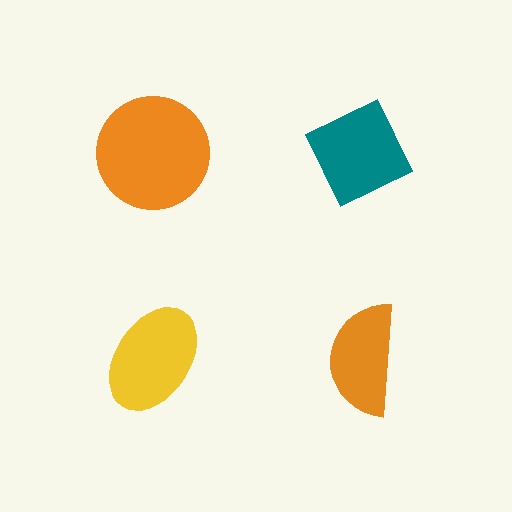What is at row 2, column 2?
An orange semicircle.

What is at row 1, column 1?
An orange circle.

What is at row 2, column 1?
A yellow ellipse.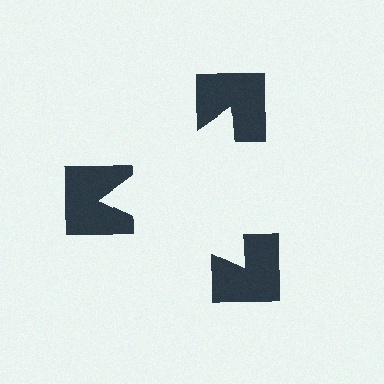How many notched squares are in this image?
There are 3 — one at each vertex of the illusory triangle.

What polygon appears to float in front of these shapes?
An illusory triangle — its edges are inferred from the aligned wedge cuts in the notched squares, not physically drawn.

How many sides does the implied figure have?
3 sides.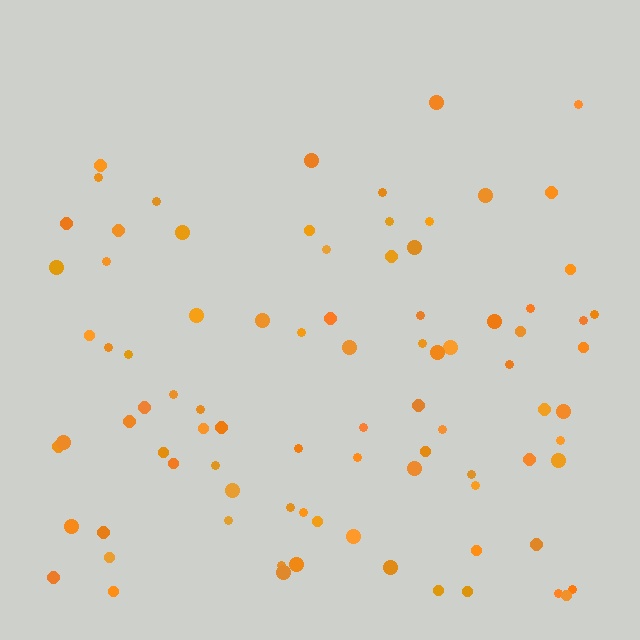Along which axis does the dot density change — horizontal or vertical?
Vertical.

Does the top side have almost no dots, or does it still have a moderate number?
Still a moderate number, just noticeably fewer than the bottom.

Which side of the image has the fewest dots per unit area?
The top.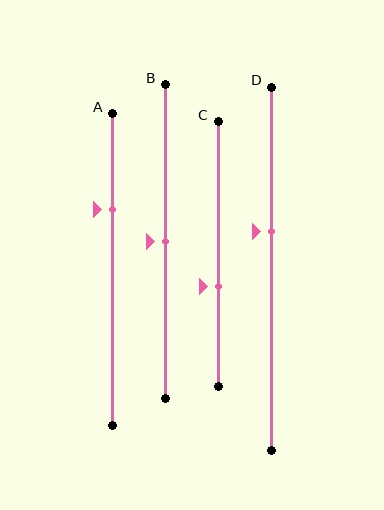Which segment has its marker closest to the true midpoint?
Segment B has its marker closest to the true midpoint.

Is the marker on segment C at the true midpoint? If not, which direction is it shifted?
No, the marker on segment C is shifted downward by about 12% of the segment length.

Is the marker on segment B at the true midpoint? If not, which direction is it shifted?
Yes, the marker on segment B is at the true midpoint.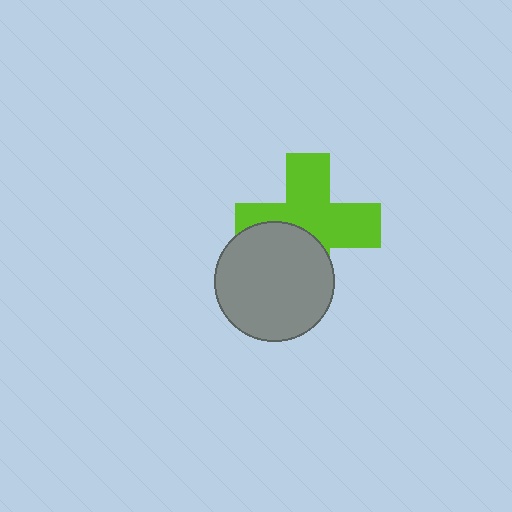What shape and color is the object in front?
The object in front is a gray circle.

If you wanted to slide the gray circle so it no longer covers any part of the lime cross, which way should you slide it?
Slide it down — that is the most direct way to separate the two shapes.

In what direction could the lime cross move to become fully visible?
The lime cross could move up. That would shift it out from behind the gray circle entirely.